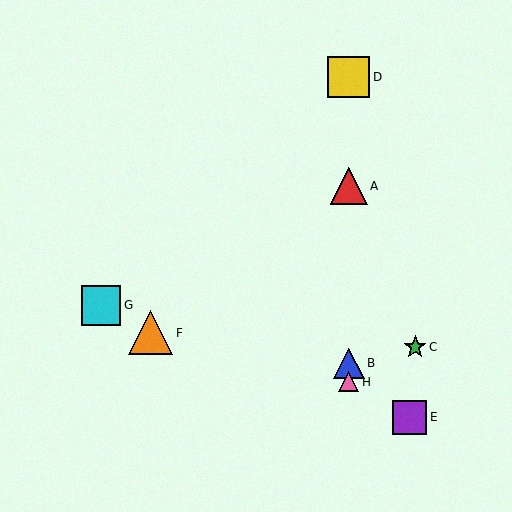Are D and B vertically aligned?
Yes, both are at x≈349.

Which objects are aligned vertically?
Objects A, B, D, H are aligned vertically.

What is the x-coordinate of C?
Object C is at x≈415.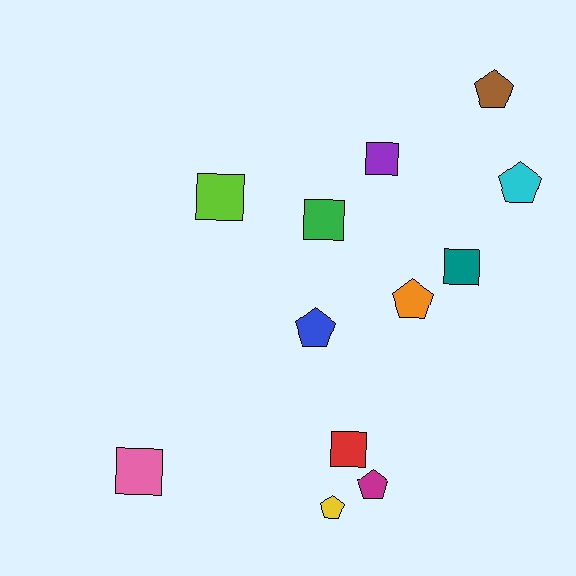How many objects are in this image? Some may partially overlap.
There are 12 objects.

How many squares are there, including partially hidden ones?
There are 6 squares.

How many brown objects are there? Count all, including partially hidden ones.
There is 1 brown object.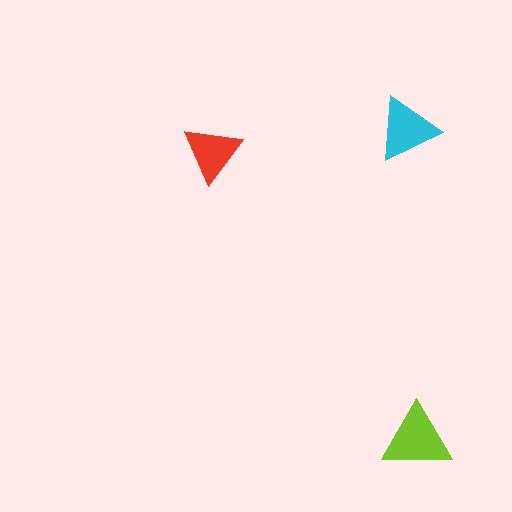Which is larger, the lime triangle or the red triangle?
The lime one.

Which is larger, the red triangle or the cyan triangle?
The cyan one.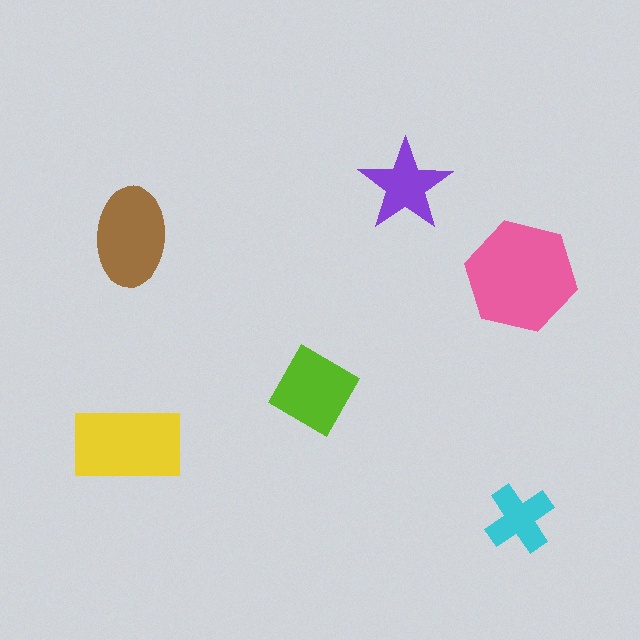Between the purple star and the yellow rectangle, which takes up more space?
The yellow rectangle.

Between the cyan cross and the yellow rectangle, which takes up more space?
The yellow rectangle.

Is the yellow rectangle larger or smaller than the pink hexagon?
Smaller.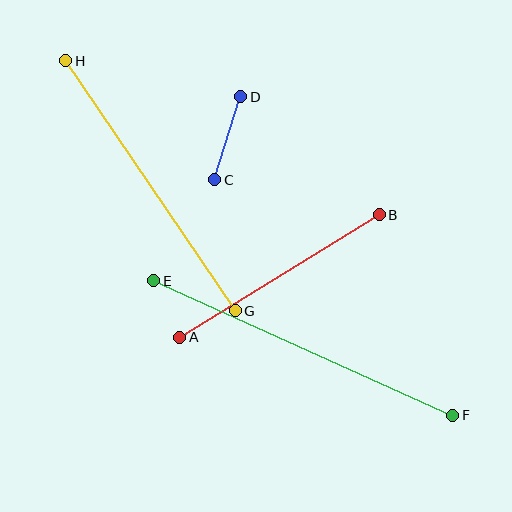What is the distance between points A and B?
The distance is approximately 234 pixels.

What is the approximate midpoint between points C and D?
The midpoint is at approximately (228, 138) pixels.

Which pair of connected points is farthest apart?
Points E and F are farthest apart.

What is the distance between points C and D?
The distance is approximately 87 pixels.